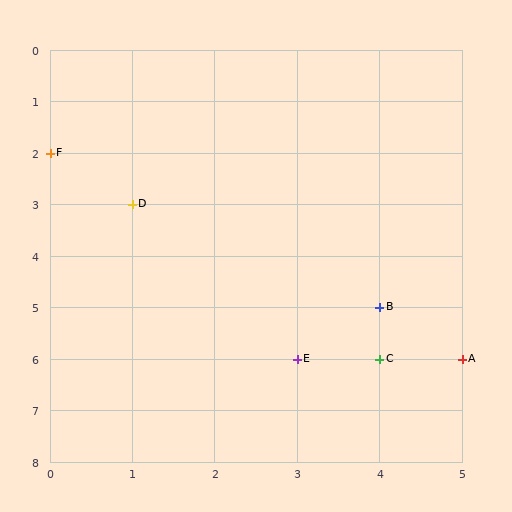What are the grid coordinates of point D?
Point D is at grid coordinates (1, 3).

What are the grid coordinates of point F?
Point F is at grid coordinates (0, 2).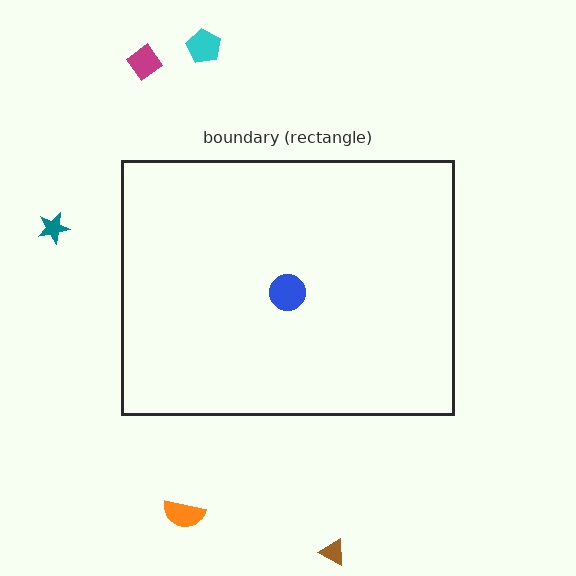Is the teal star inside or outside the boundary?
Outside.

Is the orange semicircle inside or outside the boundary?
Outside.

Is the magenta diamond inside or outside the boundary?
Outside.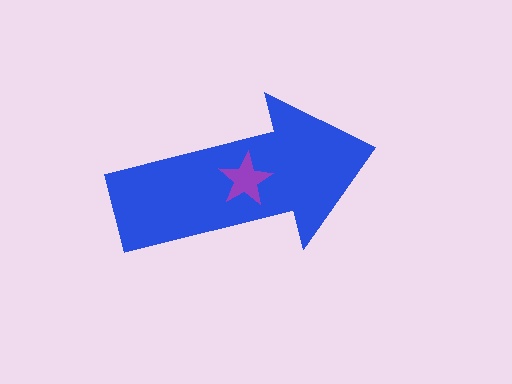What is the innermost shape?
The purple star.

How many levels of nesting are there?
2.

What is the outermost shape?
The blue arrow.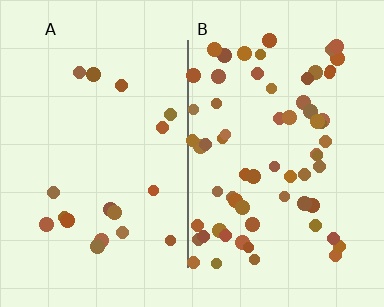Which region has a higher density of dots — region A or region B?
B (the right).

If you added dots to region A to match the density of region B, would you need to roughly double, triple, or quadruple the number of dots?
Approximately quadruple.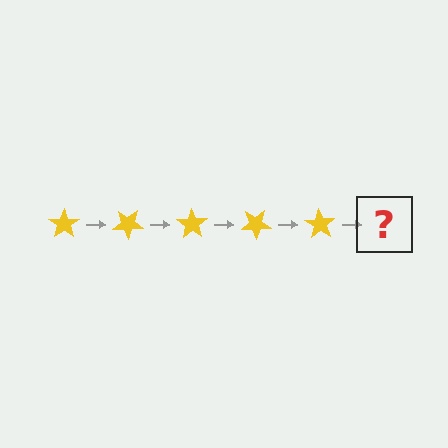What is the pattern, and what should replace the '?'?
The pattern is that the star rotates 35 degrees each step. The '?' should be a yellow star rotated 175 degrees.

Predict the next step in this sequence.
The next step is a yellow star rotated 175 degrees.